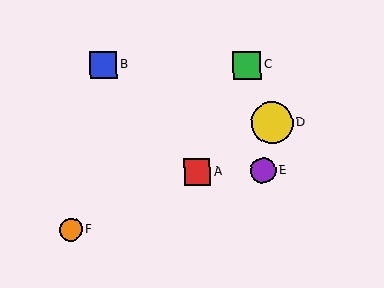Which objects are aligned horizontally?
Objects A, E are aligned horizontally.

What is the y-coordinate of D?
Object D is at y≈123.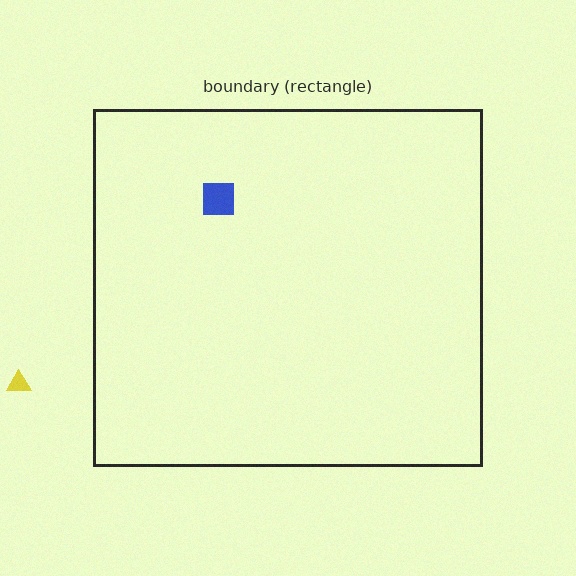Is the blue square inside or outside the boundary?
Inside.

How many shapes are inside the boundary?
1 inside, 1 outside.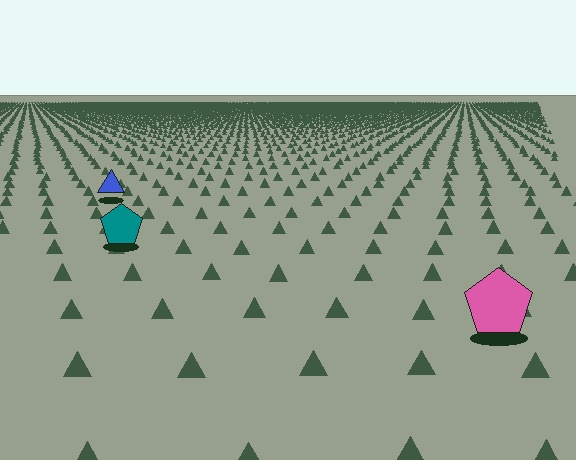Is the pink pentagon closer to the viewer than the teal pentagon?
Yes. The pink pentagon is closer — you can tell from the texture gradient: the ground texture is coarser near it.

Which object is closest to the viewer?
The pink pentagon is closest. The texture marks near it are larger and more spread out.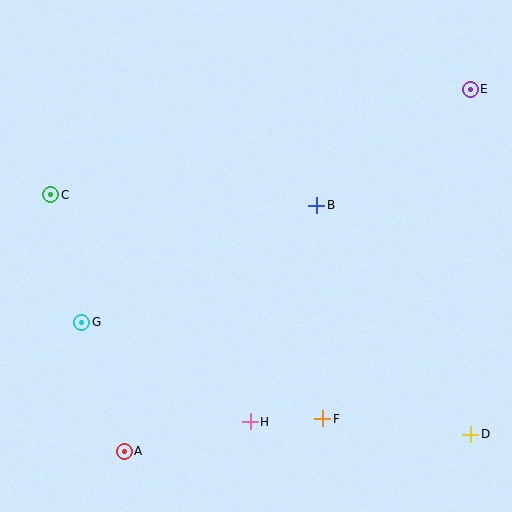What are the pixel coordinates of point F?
Point F is at (323, 419).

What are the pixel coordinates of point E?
Point E is at (470, 89).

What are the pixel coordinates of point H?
Point H is at (250, 422).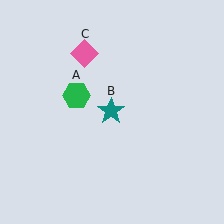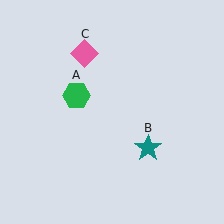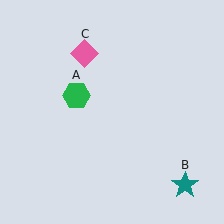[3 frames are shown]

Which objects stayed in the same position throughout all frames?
Green hexagon (object A) and pink diamond (object C) remained stationary.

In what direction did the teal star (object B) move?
The teal star (object B) moved down and to the right.